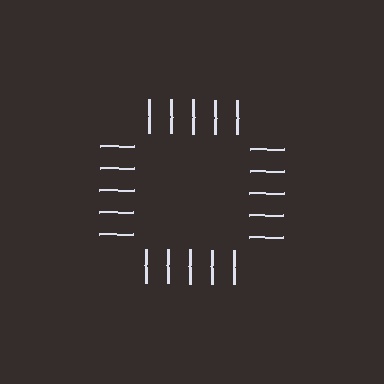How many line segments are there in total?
20 — 5 along each of the 4 edges.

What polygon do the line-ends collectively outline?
An illusory square — the line segments terminate on its edges but no continuous stroke is drawn.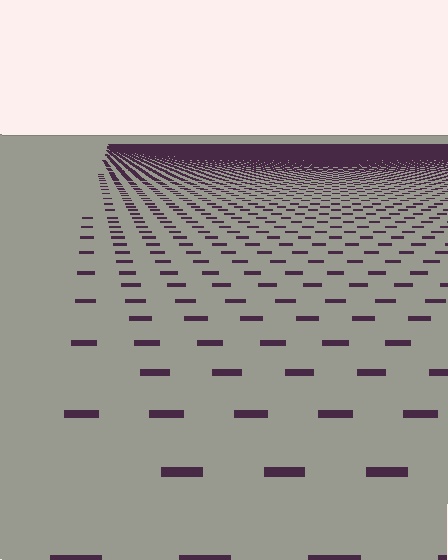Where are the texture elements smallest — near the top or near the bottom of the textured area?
Near the top.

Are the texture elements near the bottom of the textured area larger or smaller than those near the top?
Larger. Near the bottom, elements are closer to the viewer and appear at a bigger on-screen size.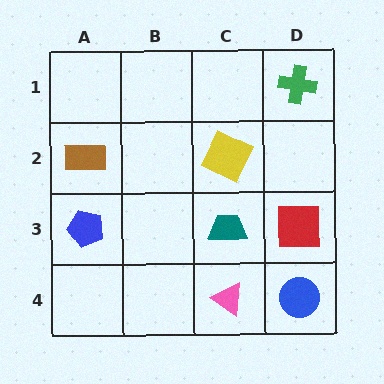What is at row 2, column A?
A brown rectangle.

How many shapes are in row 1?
1 shape.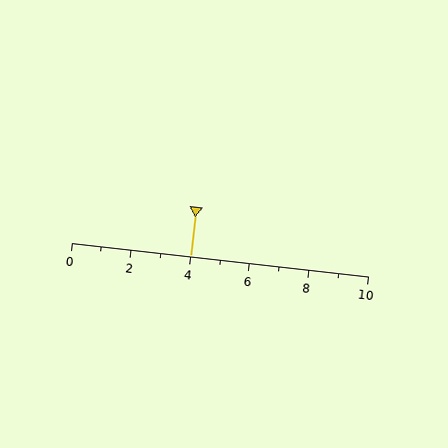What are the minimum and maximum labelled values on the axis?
The axis runs from 0 to 10.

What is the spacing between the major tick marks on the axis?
The major ticks are spaced 2 apart.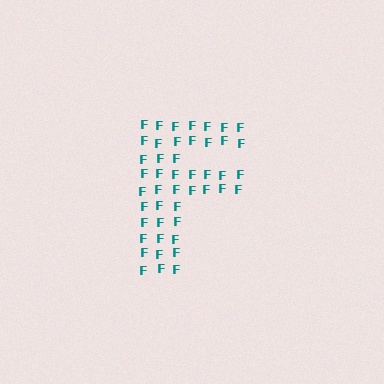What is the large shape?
The large shape is the letter F.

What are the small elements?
The small elements are letter F's.